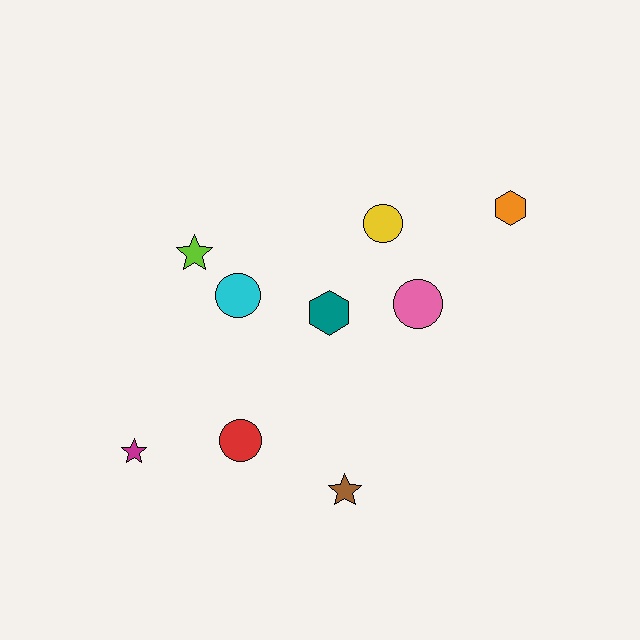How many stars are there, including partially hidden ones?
There are 3 stars.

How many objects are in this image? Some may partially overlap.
There are 9 objects.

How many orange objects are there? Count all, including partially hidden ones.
There is 1 orange object.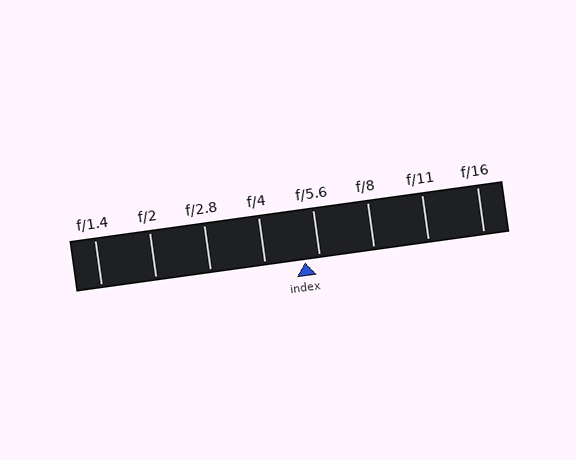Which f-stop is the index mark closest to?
The index mark is closest to f/5.6.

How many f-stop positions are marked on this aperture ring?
There are 8 f-stop positions marked.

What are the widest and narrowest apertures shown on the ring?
The widest aperture shown is f/1.4 and the narrowest is f/16.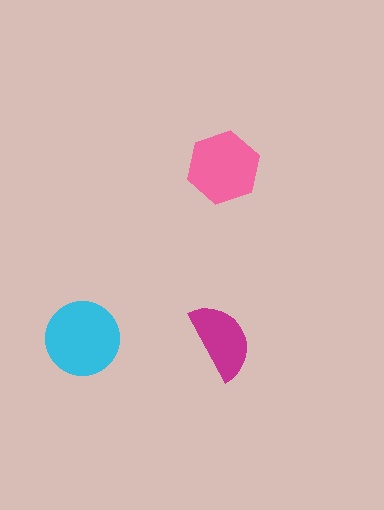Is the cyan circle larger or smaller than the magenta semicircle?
Larger.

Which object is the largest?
The cyan circle.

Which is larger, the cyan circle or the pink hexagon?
The cyan circle.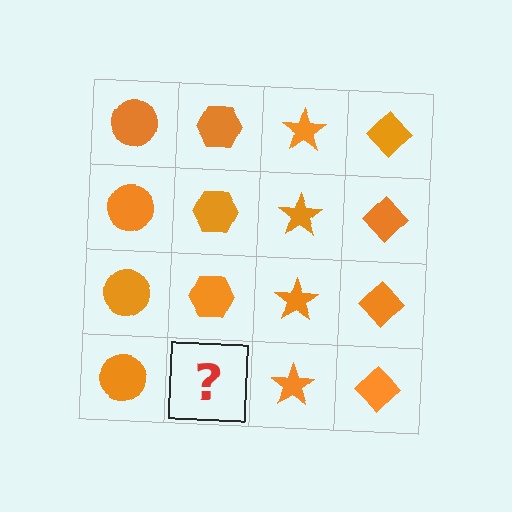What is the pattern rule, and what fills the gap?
The rule is that each column has a consistent shape. The gap should be filled with an orange hexagon.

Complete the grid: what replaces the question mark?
The question mark should be replaced with an orange hexagon.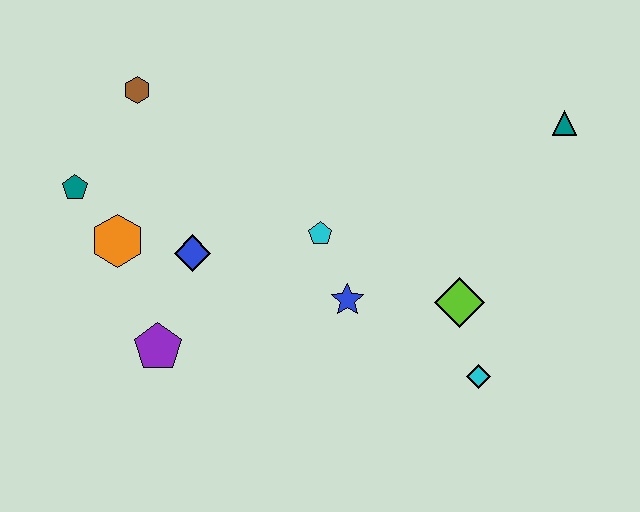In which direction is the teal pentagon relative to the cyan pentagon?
The teal pentagon is to the left of the cyan pentagon.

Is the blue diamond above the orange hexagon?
No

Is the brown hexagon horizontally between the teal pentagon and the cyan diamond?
Yes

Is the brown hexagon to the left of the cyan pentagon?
Yes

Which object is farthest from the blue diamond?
The teal triangle is farthest from the blue diamond.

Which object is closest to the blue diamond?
The orange hexagon is closest to the blue diamond.